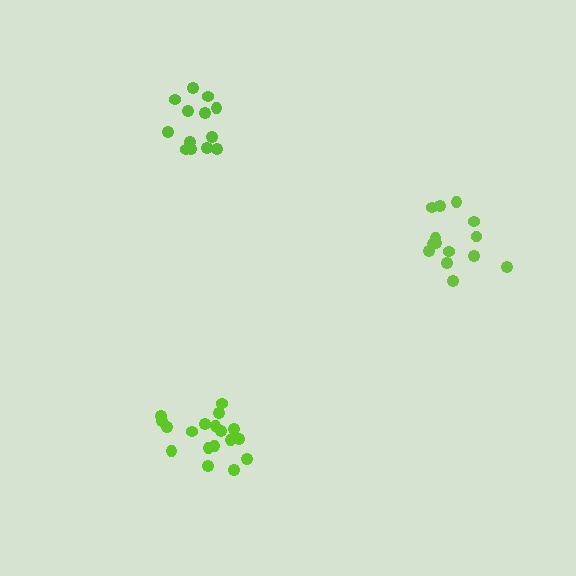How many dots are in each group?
Group 1: 13 dots, Group 2: 14 dots, Group 3: 18 dots (45 total).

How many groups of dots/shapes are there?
There are 3 groups.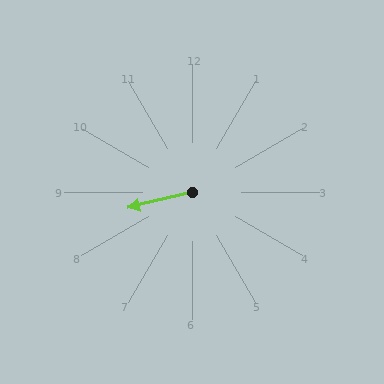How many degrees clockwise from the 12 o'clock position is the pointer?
Approximately 256 degrees.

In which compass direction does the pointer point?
West.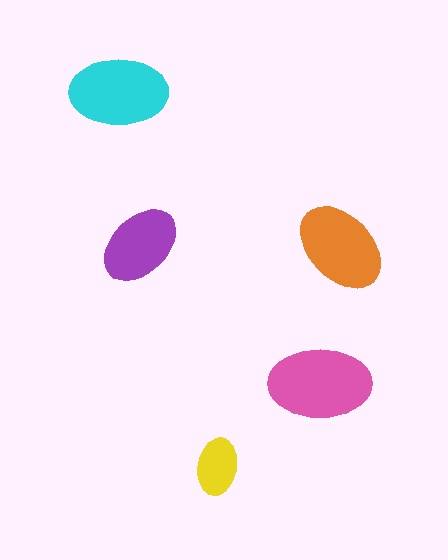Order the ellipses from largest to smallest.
the pink one, the cyan one, the orange one, the purple one, the yellow one.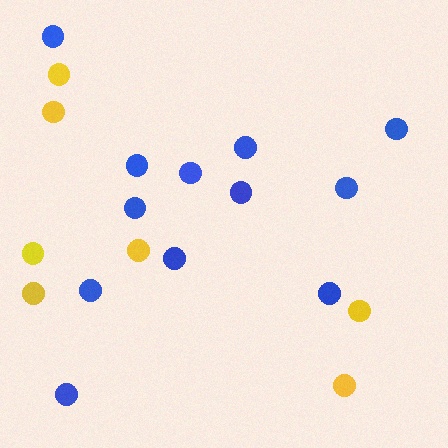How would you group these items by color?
There are 2 groups: one group of yellow circles (7) and one group of blue circles (12).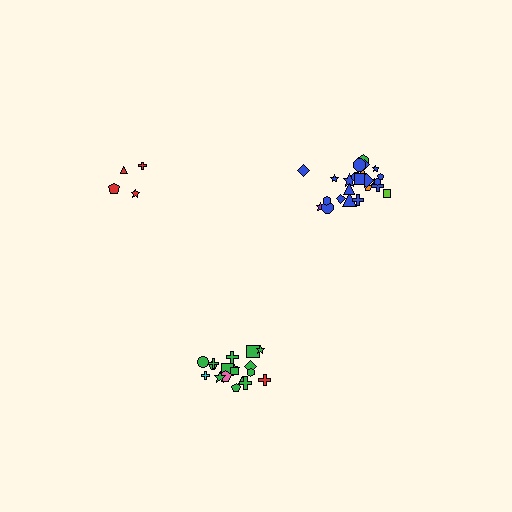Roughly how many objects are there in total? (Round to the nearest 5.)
Roughly 45 objects in total.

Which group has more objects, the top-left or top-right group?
The top-right group.